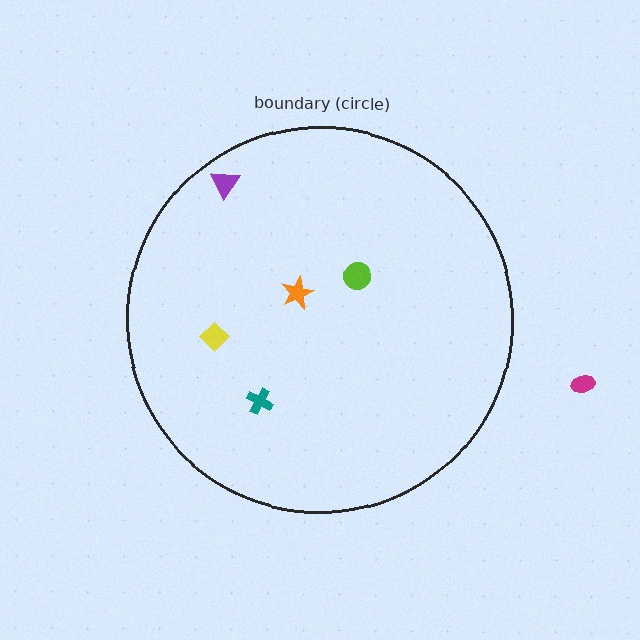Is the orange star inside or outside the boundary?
Inside.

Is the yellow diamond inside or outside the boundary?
Inside.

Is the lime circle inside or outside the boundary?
Inside.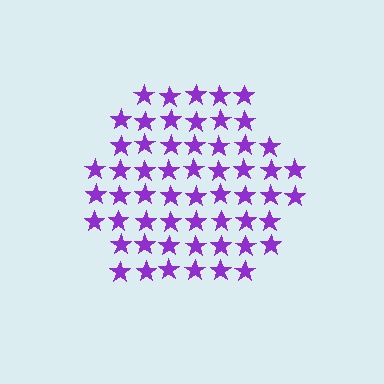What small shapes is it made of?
It is made of small stars.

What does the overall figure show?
The overall figure shows a hexagon.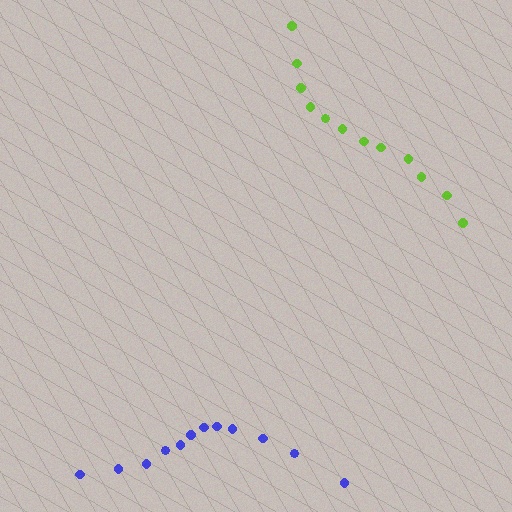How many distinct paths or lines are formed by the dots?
There are 2 distinct paths.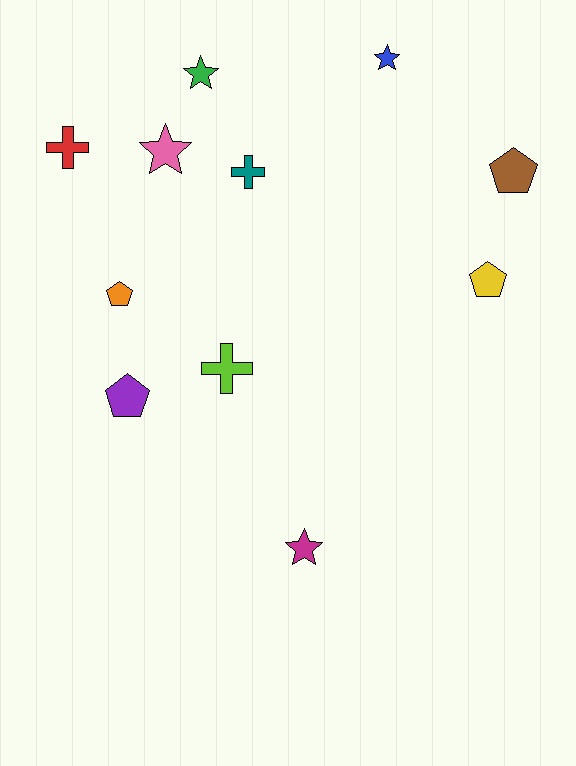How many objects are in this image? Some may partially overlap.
There are 11 objects.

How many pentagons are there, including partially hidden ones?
There are 4 pentagons.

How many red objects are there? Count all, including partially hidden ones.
There is 1 red object.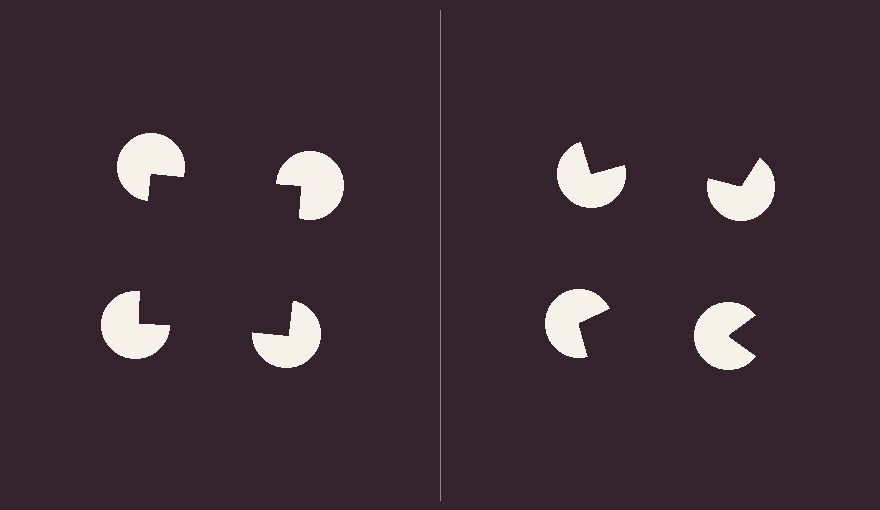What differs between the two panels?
The pac-man discs are positioned identically on both sides; only the wedge orientations differ. On the left they align to a square; on the right they are misaligned.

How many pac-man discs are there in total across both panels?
8 — 4 on each side.